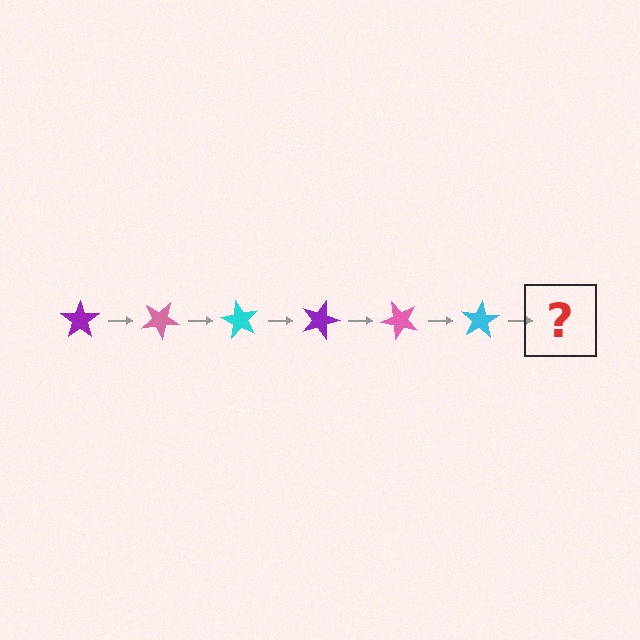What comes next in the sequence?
The next element should be a purple star, rotated 180 degrees from the start.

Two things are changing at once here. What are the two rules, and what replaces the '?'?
The two rules are that it rotates 30 degrees each step and the color cycles through purple, pink, and cyan. The '?' should be a purple star, rotated 180 degrees from the start.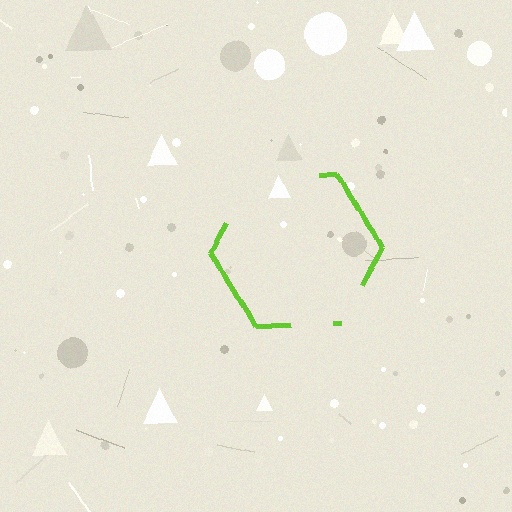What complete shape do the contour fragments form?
The contour fragments form a hexagon.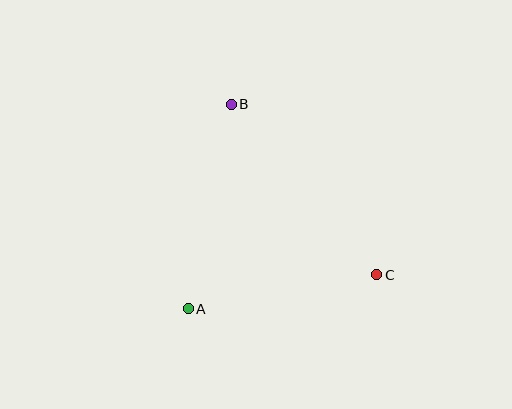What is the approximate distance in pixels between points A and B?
The distance between A and B is approximately 209 pixels.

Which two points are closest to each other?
Points A and C are closest to each other.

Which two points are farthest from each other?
Points B and C are farthest from each other.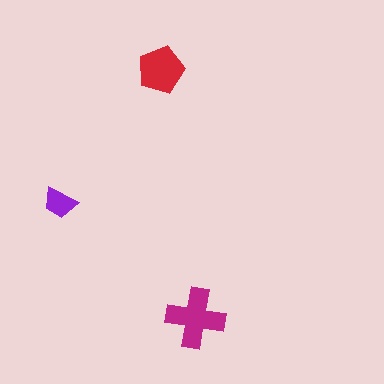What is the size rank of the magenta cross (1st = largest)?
1st.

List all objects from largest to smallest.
The magenta cross, the red pentagon, the purple trapezoid.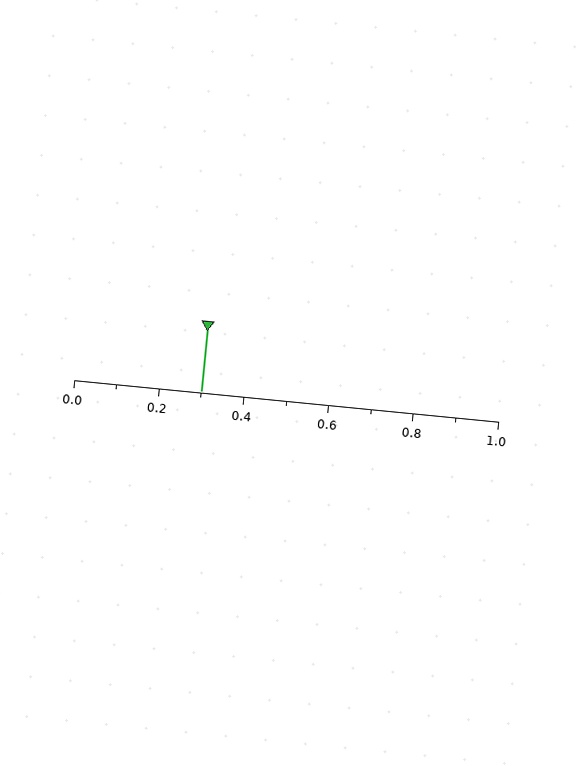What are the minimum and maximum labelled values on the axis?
The axis runs from 0.0 to 1.0.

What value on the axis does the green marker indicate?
The marker indicates approximately 0.3.